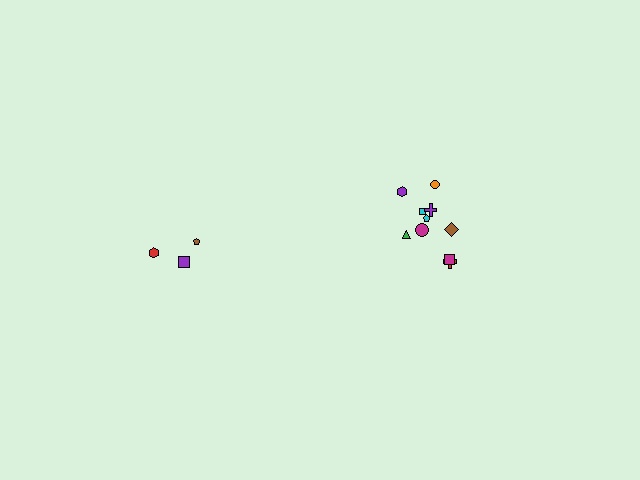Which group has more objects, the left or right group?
The right group.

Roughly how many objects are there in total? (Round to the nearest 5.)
Roughly 15 objects in total.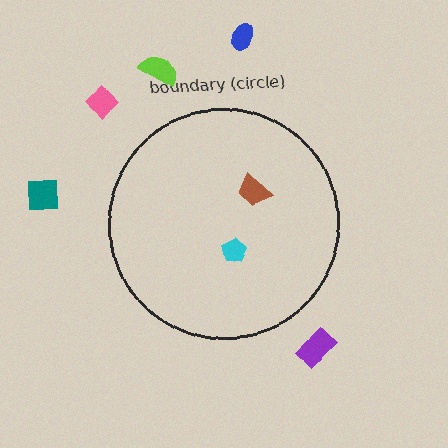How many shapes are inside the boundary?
2 inside, 5 outside.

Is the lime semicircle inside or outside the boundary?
Outside.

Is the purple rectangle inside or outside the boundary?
Outside.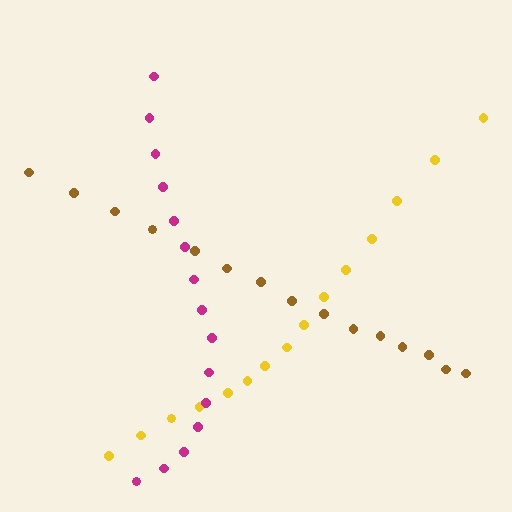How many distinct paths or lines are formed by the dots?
There are 3 distinct paths.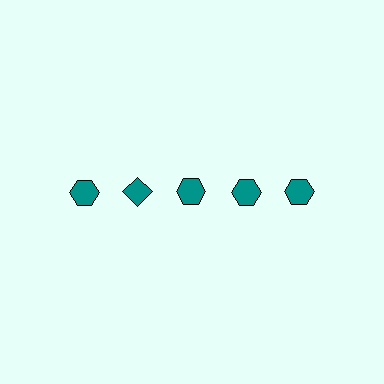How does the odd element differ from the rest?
It has a different shape: diamond instead of hexagon.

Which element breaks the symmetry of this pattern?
The teal diamond in the top row, second from left column breaks the symmetry. All other shapes are teal hexagons.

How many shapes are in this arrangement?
There are 5 shapes arranged in a grid pattern.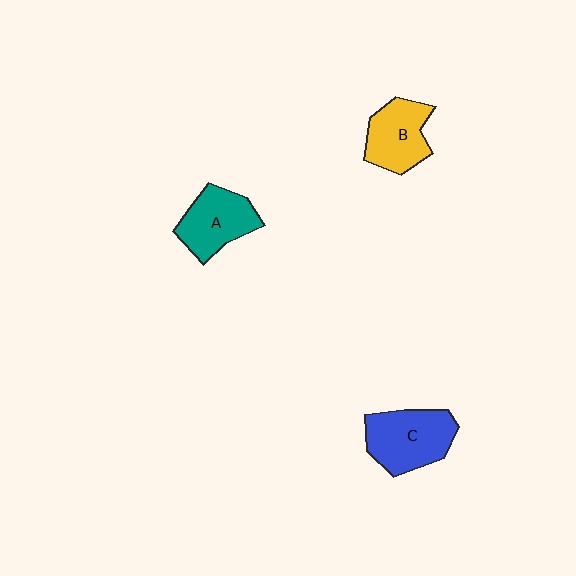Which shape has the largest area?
Shape C (blue).